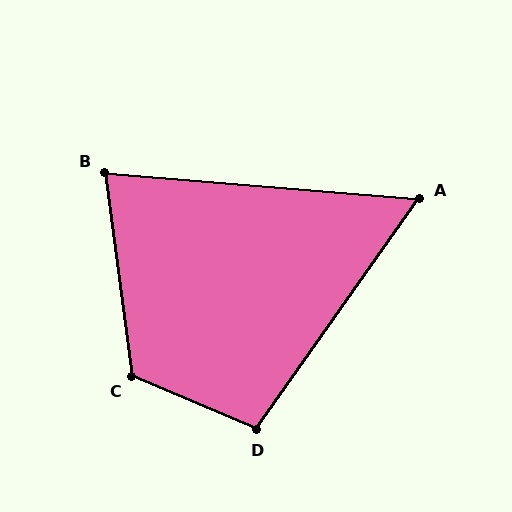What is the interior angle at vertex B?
Approximately 78 degrees (acute).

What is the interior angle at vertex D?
Approximately 102 degrees (obtuse).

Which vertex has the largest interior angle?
C, at approximately 120 degrees.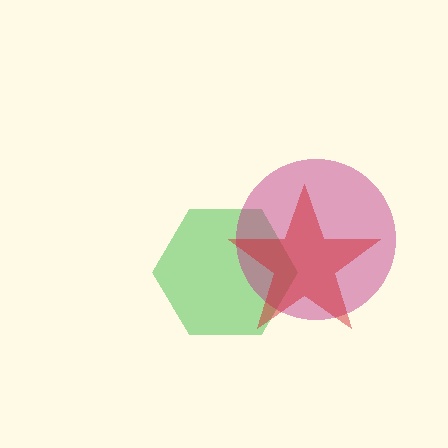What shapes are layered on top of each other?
The layered shapes are: a green hexagon, a magenta circle, a red star.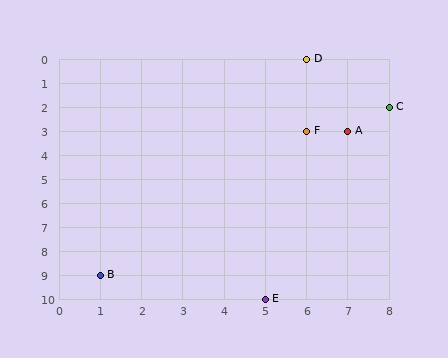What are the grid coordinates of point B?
Point B is at grid coordinates (1, 9).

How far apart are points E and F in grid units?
Points E and F are 1 column and 7 rows apart (about 7.1 grid units diagonally).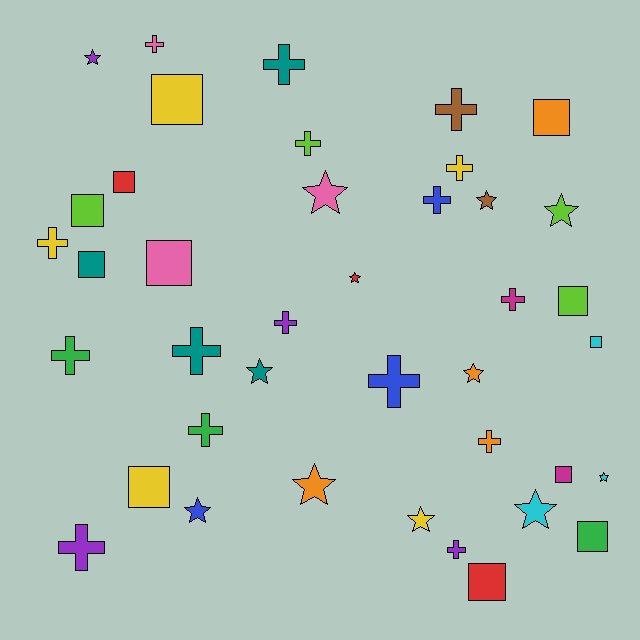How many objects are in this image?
There are 40 objects.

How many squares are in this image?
There are 12 squares.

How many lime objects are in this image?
There are 4 lime objects.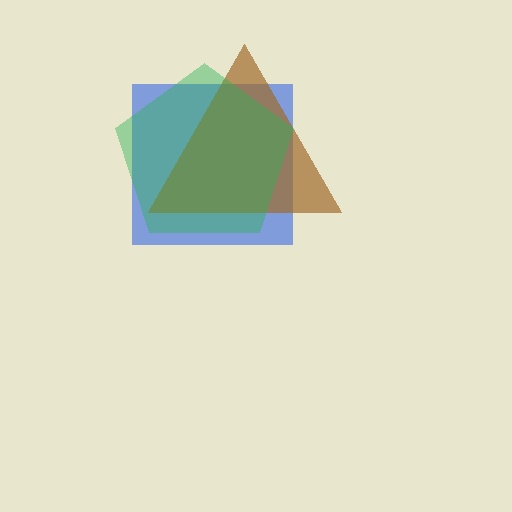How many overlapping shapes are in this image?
There are 3 overlapping shapes in the image.